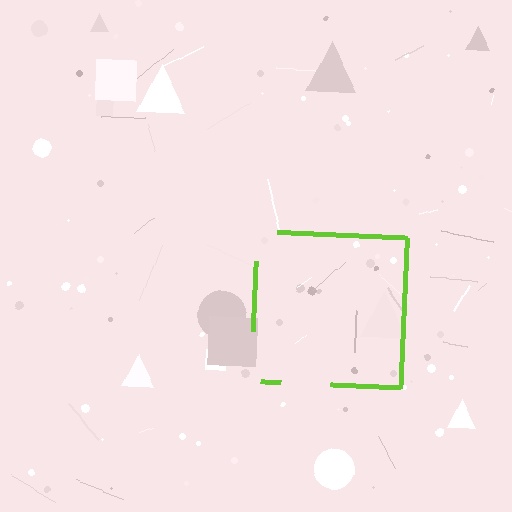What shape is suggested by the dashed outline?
The dashed outline suggests a square.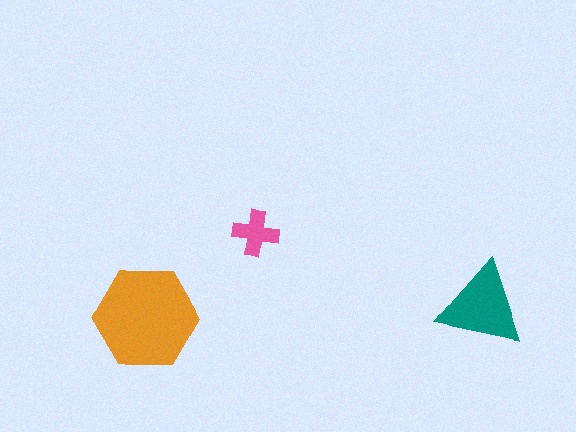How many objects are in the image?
There are 3 objects in the image.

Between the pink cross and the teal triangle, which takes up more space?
The teal triangle.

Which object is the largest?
The orange hexagon.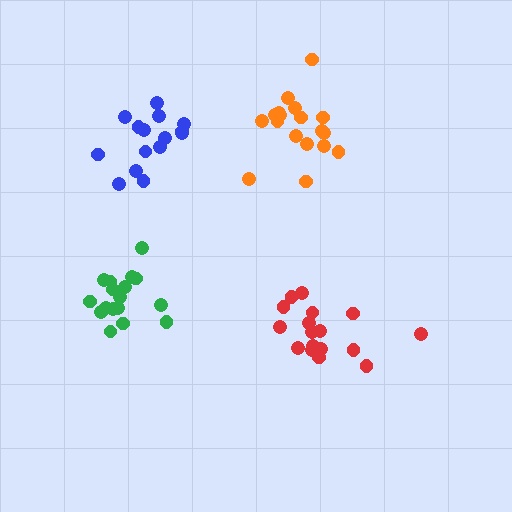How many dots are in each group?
Group 1: 18 dots, Group 2: 15 dots, Group 3: 17 dots, Group 4: 17 dots (67 total).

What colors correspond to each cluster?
The clusters are colored: orange, blue, green, red.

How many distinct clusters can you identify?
There are 4 distinct clusters.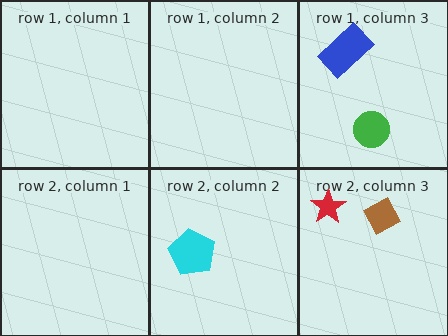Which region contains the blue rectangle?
The row 1, column 3 region.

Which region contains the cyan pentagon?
The row 2, column 2 region.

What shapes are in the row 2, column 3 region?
The brown diamond, the red star.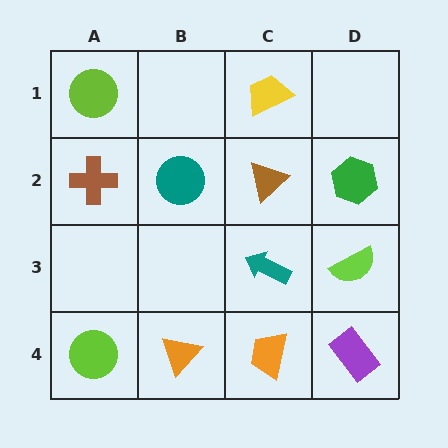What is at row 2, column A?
A brown cross.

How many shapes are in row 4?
4 shapes.